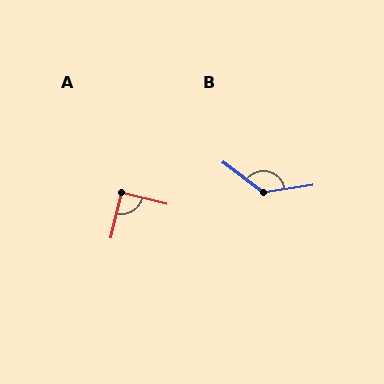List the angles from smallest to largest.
A (89°), B (134°).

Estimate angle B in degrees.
Approximately 134 degrees.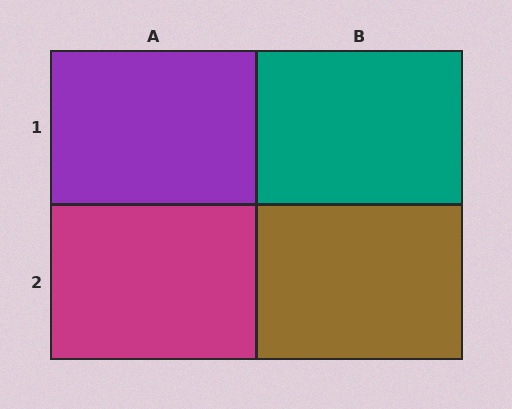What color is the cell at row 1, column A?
Purple.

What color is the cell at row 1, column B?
Teal.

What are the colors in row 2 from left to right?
Magenta, brown.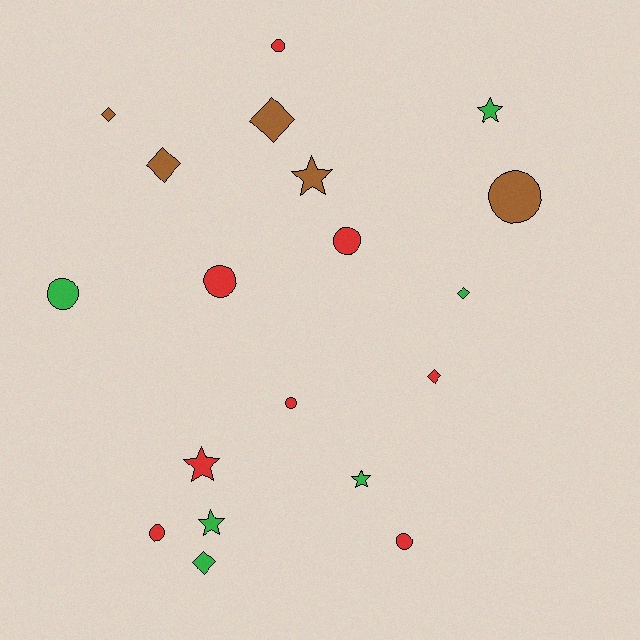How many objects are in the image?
There are 19 objects.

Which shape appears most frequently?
Circle, with 8 objects.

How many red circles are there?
There are 6 red circles.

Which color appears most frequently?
Red, with 8 objects.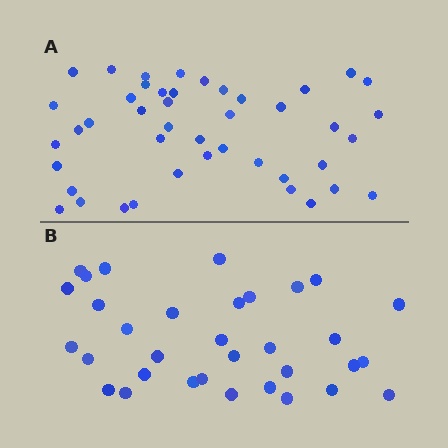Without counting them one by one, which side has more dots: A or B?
Region A (the top region) has more dots.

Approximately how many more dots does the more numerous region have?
Region A has roughly 12 or so more dots than region B.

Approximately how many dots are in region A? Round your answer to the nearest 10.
About 40 dots. (The exact count is 44, which rounds to 40.)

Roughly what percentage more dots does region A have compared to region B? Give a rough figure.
About 35% more.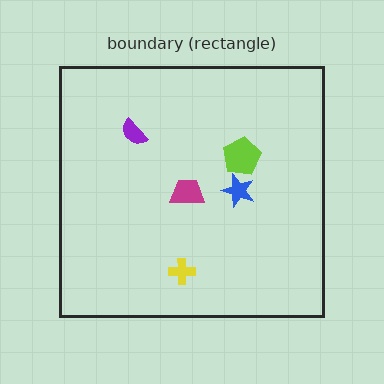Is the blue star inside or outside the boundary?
Inside.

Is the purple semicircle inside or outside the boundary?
Inside.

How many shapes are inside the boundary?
5 inside, 0 outside.